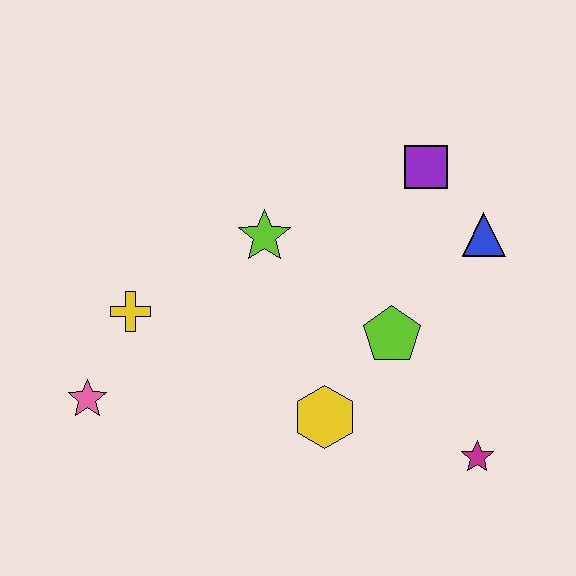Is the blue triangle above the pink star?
Yes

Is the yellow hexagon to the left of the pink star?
No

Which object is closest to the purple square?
The blue triangle is closest to the purple square.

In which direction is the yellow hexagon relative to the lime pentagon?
The yellow hexagon is below the lime pentagon.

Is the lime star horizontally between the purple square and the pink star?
Yes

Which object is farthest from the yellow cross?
The magenta star is farthest from the yellow cross.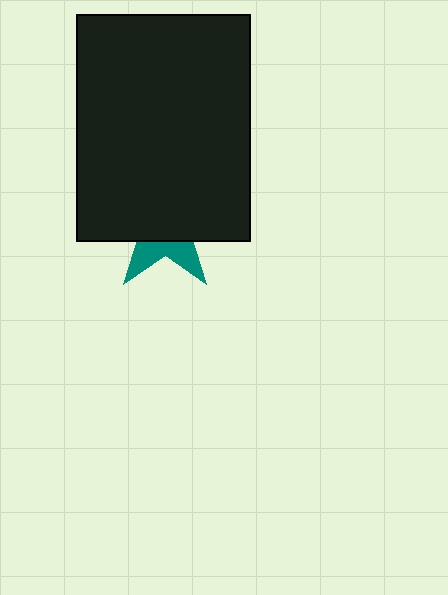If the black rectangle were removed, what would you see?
You would see the complete teal star.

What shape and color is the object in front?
The object in front is a black rectangle.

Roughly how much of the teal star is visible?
A small part of it is visible (roughly 31%).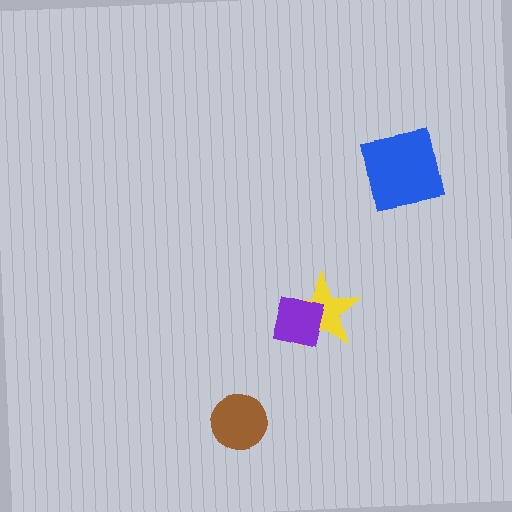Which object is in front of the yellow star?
The purple square is in front of the yellow star.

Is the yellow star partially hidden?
Yes, it is partially covered by another shape.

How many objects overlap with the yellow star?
1 object overlaps with the yellow star.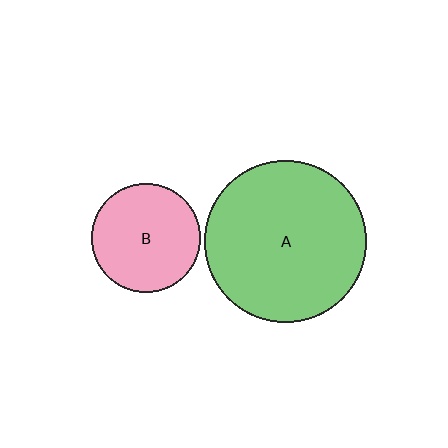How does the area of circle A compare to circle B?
Approximately 2.2 times.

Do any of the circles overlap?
No, none of the circles overlap.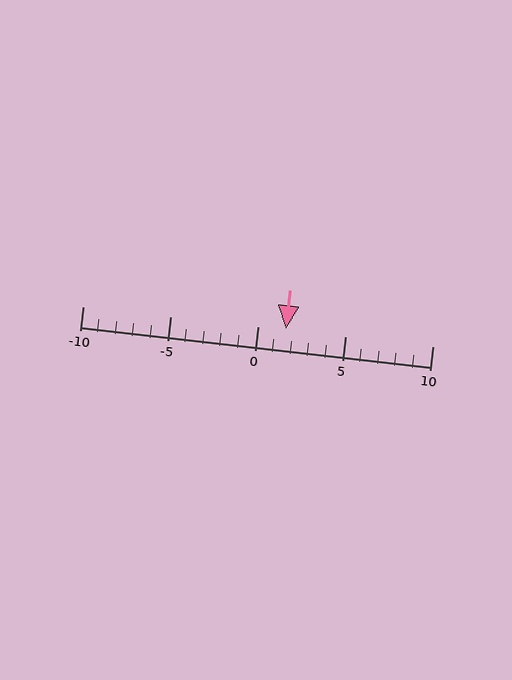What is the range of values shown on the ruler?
The ruler shows values from -10 to 10.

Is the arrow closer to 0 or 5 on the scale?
The arrow is closer to 0.